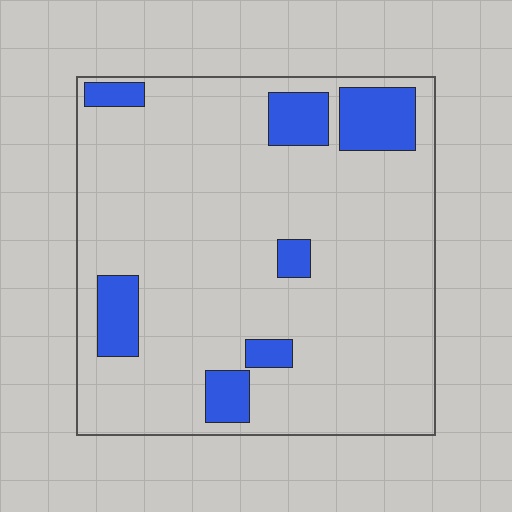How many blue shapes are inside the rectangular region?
7.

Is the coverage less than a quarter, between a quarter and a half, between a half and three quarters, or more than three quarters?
Less than a quarter.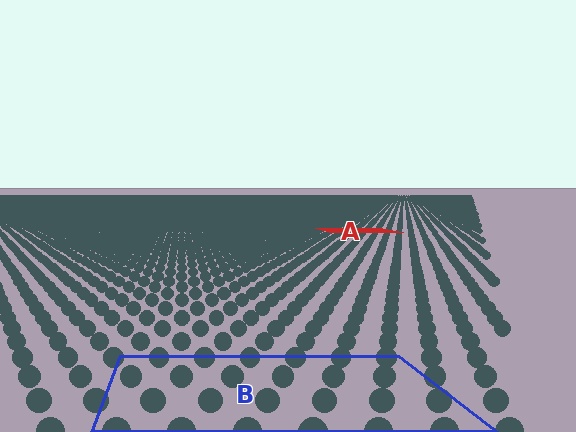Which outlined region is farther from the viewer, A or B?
Region A is farther from the viewer — the texture elements inside it appear smaller and more densely packed.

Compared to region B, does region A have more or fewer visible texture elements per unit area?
Region A has more texture elements per unit area — they are packed more densely because it is farther away.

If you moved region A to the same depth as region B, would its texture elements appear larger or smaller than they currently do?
They would appear larger. At a closer depth, the same texture elements are projected at a bigger on-screen size.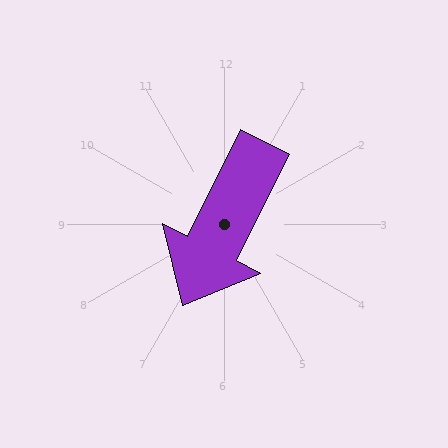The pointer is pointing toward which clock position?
Roughly 7 o'clock.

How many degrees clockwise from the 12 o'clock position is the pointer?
Approximately 207 degrees.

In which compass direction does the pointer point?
Southwest.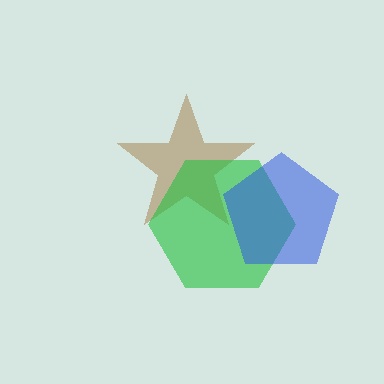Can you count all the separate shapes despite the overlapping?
Yes, there are 3 separate shapes.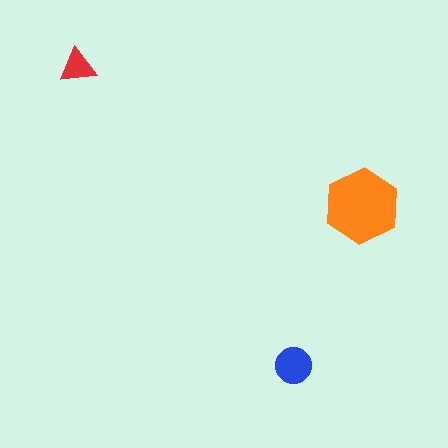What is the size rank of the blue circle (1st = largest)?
2nd.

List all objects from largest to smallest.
The orange hexagon, the blue circle, the red triangle.